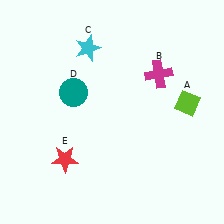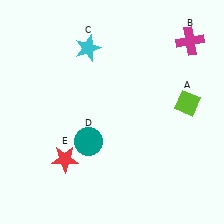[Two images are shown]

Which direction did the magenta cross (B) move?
The magenta cross (B) moved up.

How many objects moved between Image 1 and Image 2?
2 objects moved between the two images.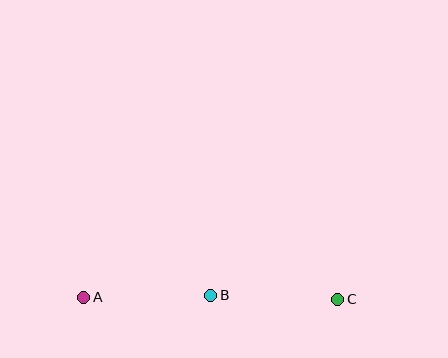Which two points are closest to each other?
Points A and B are closest to each other.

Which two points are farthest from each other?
Points A and C are farthest from each other.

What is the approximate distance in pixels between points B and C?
The distance between B and C is approximately 127 pixels.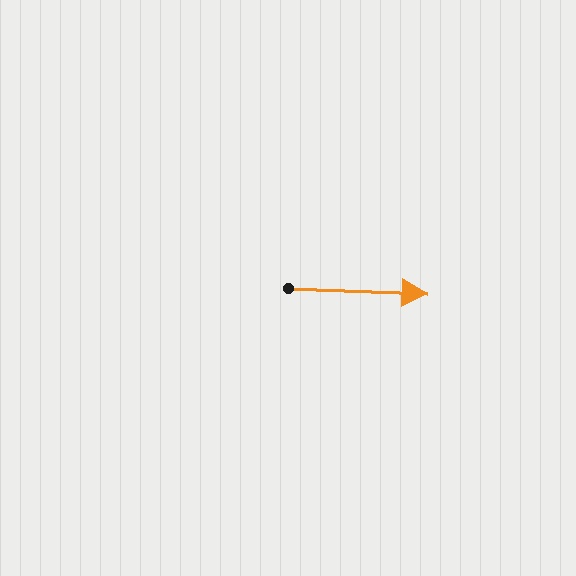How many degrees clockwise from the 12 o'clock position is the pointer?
Approximately 92 degrees.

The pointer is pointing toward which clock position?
Roughly 3 o'clock.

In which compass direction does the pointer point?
East.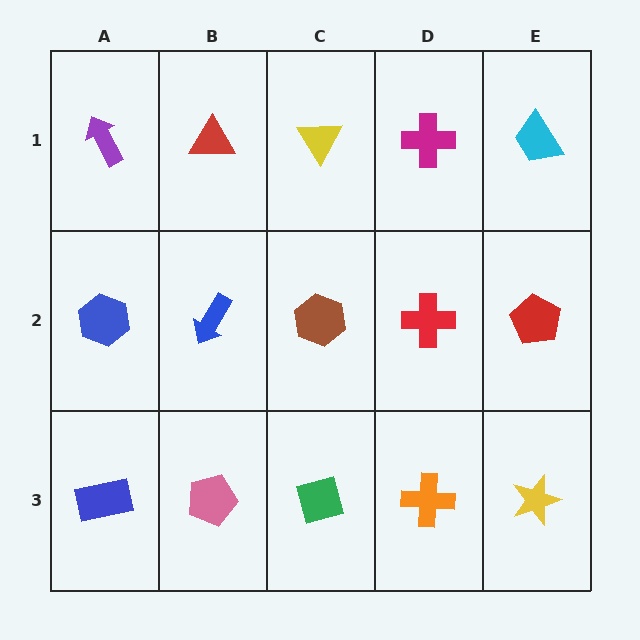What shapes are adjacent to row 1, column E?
A red pentagon (row 2, column E), a magenta cross (row 1, column D).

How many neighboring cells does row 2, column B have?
4.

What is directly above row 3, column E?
A red pentagon.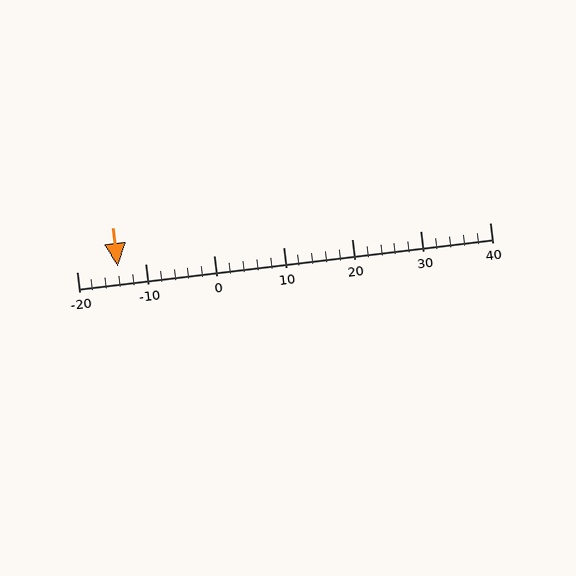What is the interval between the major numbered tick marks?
The major tick marks are spaced 10 units apart.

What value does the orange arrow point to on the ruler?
The orange arrow points to approximately -14.